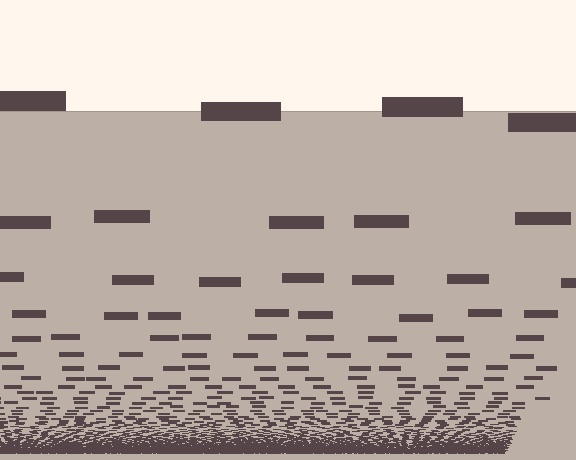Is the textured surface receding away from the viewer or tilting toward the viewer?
The surface appears to tilt toward the viewer. Texture elements get larger and sparser toward the top.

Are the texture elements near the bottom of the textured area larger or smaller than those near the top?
Smaller. The gradient is inverted — elements near the bottom are smaller and denser.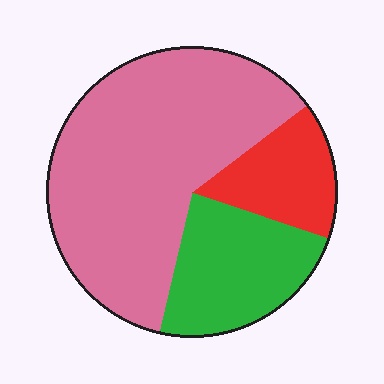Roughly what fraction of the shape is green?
Green covers roughly 25% of the shape.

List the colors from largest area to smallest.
From largest to smallest: pink, green, red.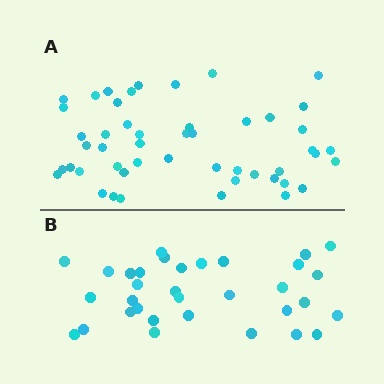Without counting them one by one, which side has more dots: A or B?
Region A (the top region) has more dots.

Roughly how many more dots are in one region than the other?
Region A has approximately 15 more dots than region B.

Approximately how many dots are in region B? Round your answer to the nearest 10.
About 30 dots. (The exact count is 33, which rounds to 30.)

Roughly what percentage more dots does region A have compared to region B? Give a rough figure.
About 50% more.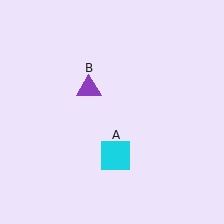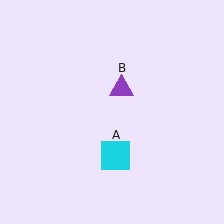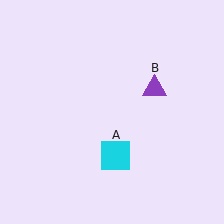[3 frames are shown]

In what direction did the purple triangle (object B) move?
The purple triangle (object B) moved right.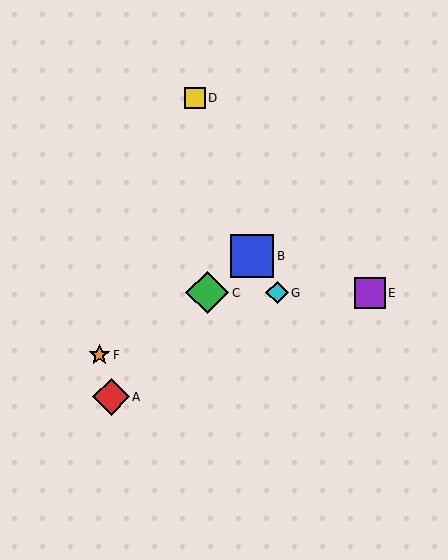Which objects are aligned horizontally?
Objects C, E, G are aligned horizontally.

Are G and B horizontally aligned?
No, G is at y≈293 and B is at y≈256.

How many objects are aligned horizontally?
3 objects (C, E, G) are aligned horizontally.